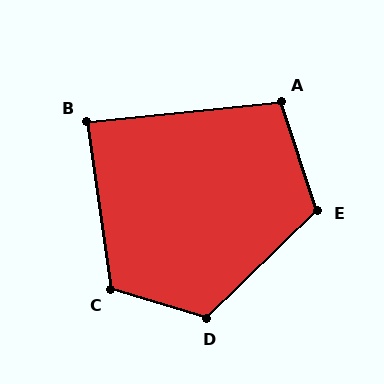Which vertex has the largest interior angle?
D, at approximately 119 degrees.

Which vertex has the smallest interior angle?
B, at approximately 88 degrees.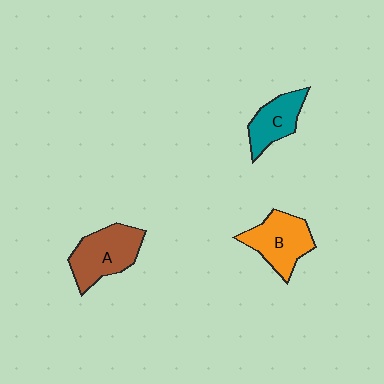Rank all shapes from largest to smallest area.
From largest to smallest: A (brown), B (orange), C (teal).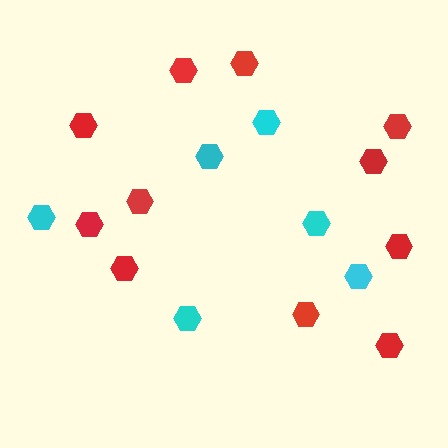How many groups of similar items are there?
There are 2 groups: one group of red hexagons (11) and one group of cyan hexagons (6).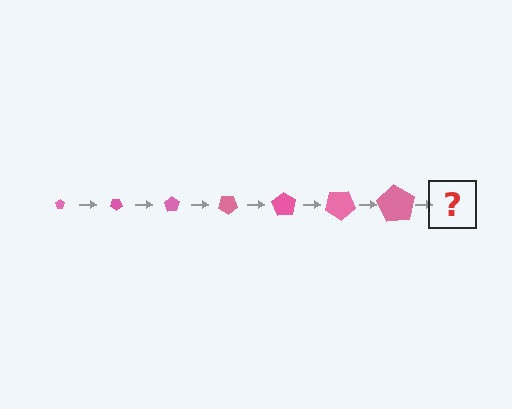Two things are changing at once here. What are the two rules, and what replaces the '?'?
The two rules are that the pentagon grows larger each step and it rotates 35 degrees each step. The '?' should be a pentagon, larger than the previous one and rotated 245 degrees from the start.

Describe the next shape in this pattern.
It should be a pentagon, larger than the previous one and rotated 245 degrees from the start.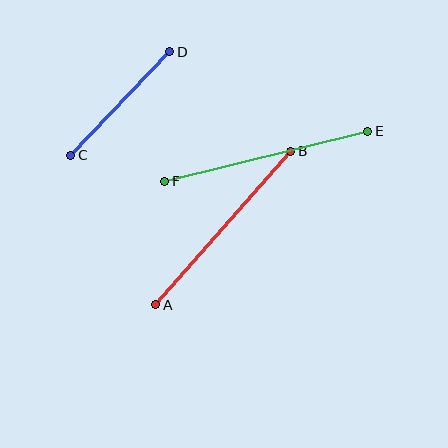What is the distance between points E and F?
The distance is approximately 209 pixels.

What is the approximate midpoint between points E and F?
The midpoint is at approximately (266, 156) pixels.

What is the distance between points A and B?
The distance is approximately 204 pixels.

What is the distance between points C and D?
The distance is approximately 143 pixels.